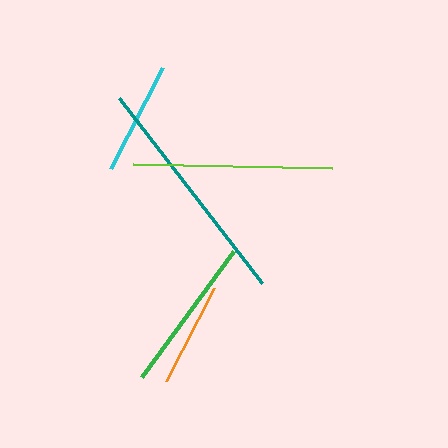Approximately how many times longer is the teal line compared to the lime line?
The teal line is approximately 1.2 times the length of the lime line.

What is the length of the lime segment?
The lime segment is approximately 199 pixels long.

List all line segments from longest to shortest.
From longest to shortest: teal, lime, green, cyan, orange.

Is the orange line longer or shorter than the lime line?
The lime line is longer than the orange line.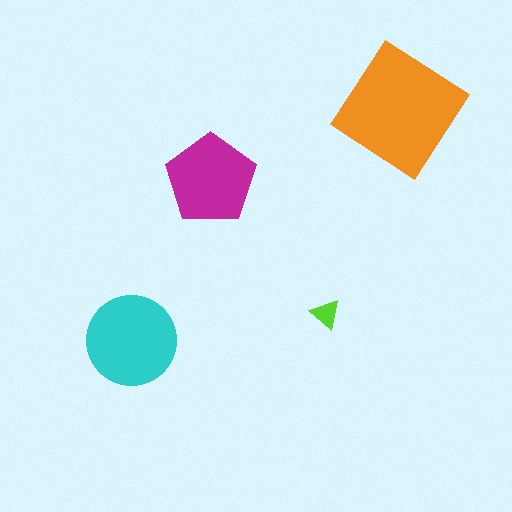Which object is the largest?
The orange diamond.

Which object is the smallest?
The lime triangle.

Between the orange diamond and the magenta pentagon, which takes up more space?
The orange diamond.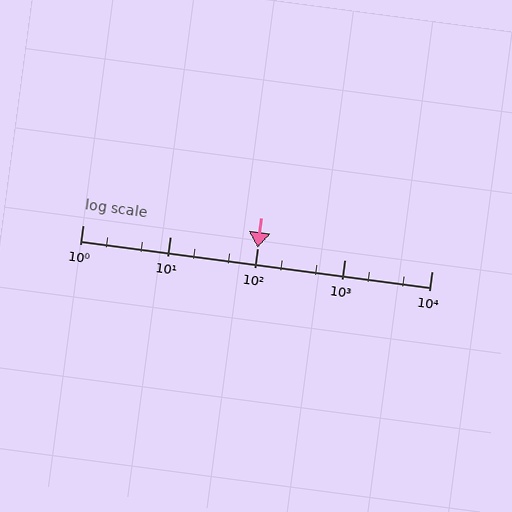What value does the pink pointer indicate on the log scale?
The pointer indicates approximately 100.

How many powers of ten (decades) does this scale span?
The scale spans 4 decades, from 1 to 10000.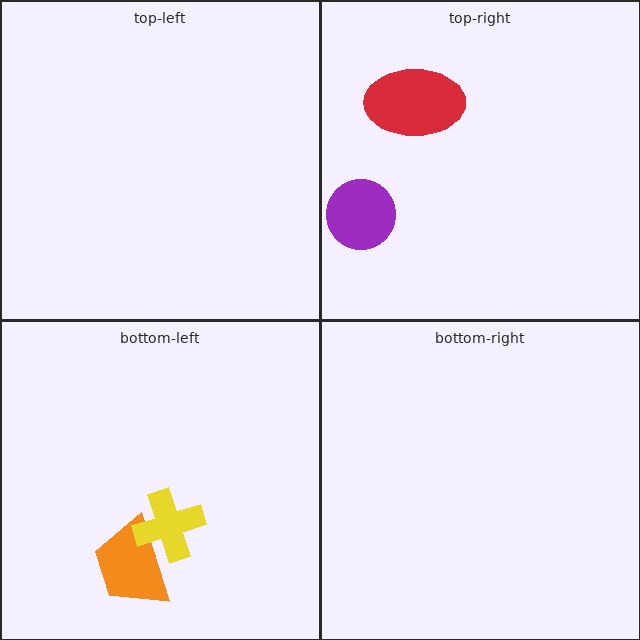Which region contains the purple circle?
The top-right region.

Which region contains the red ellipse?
The top-right region.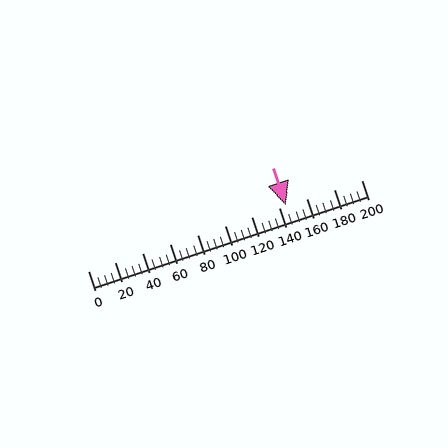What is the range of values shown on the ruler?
The ruler shows values from 0 to 200.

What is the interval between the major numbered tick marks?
The major tick marks are spaced 20 units apart.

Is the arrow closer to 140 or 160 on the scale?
The arrow is closer to 140.